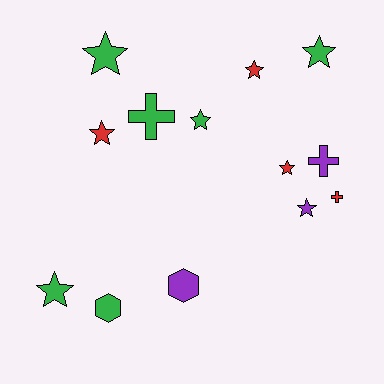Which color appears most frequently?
Green, with 6 objects.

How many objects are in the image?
There are 13 objects.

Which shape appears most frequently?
Star, with 8 objects.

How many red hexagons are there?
There are no red hexagons.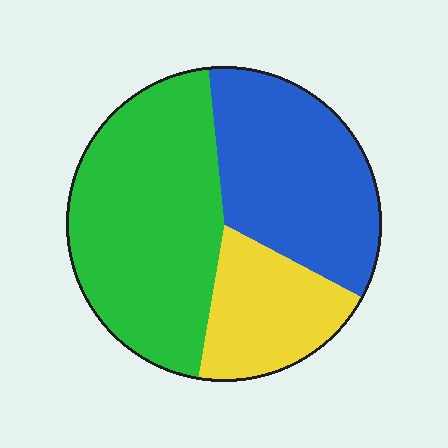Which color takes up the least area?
Yellow, at roughly 20%.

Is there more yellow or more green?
Green.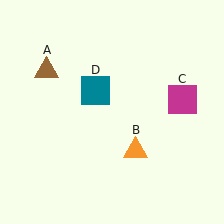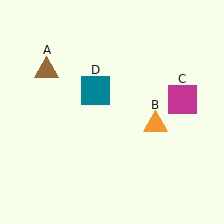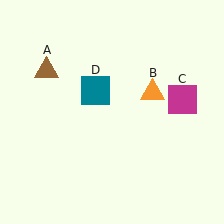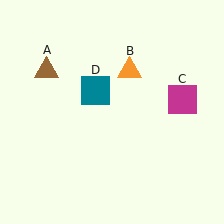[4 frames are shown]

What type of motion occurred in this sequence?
The orange triangle (object B) rotated counterclockwise around the center of the scene.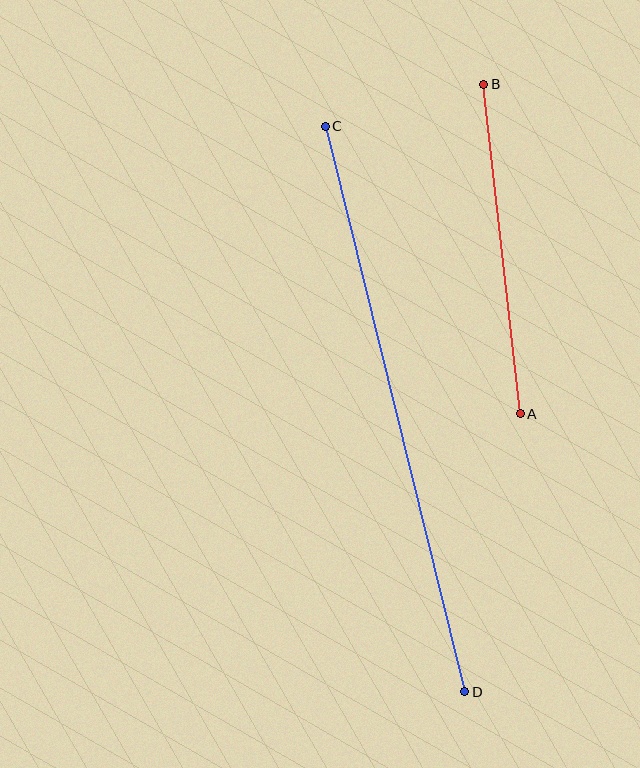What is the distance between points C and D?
The distance is approximately 582 pixels.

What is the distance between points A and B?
The distance is approximately 332 pixels.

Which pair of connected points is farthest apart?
Points C and D are farthest apart.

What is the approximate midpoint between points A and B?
The midpoint is at approximately (502, 249) pixels.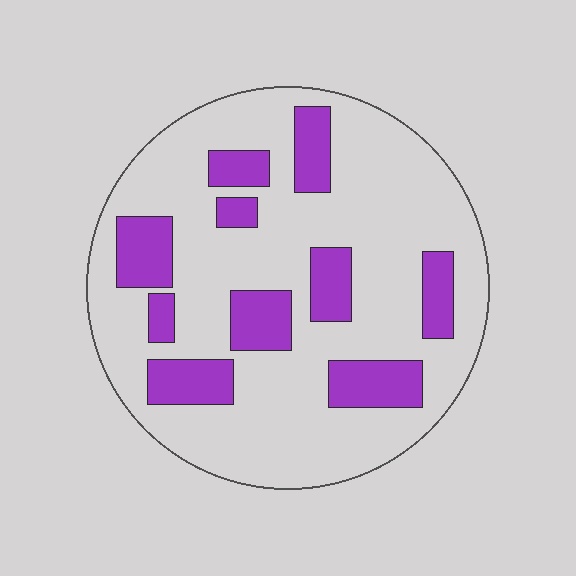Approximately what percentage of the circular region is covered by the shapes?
Approximately 25%.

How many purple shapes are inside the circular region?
10.